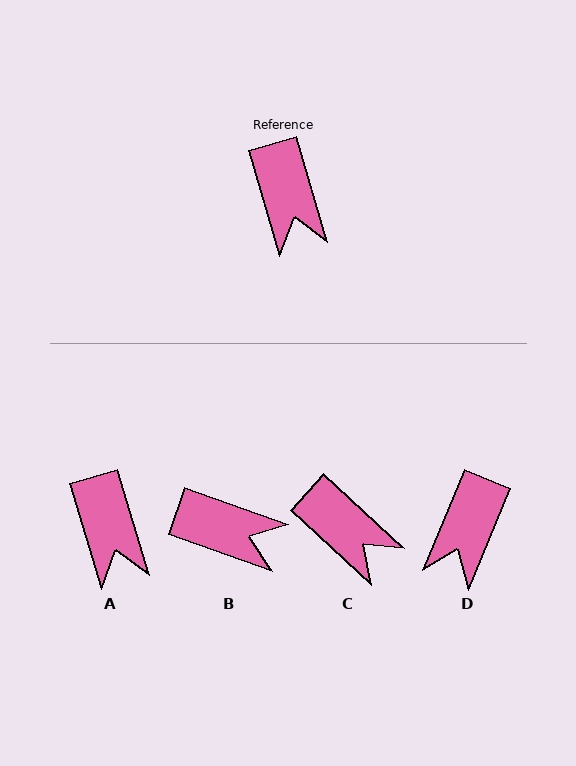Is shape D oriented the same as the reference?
No, it is off by about 39 degrees.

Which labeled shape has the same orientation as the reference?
A.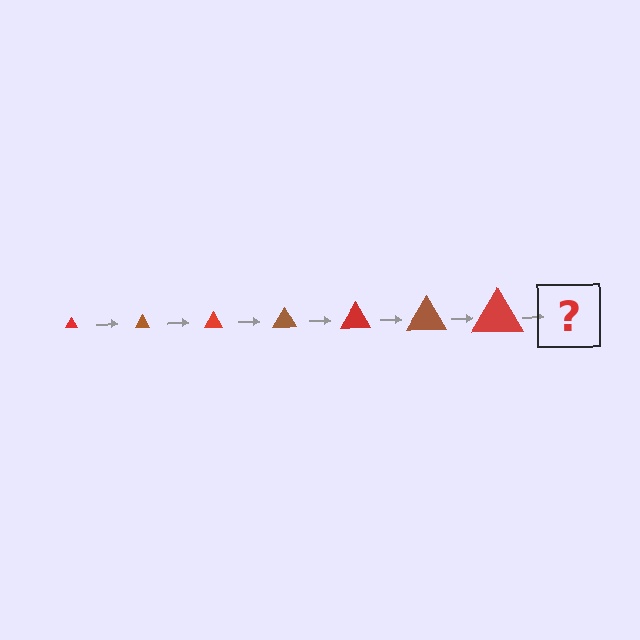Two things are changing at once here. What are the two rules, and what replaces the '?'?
The two rules are that the triangle grows larger each step and the color cycles through red and brown. The '?' should be a brown triangle, larger than the previous one.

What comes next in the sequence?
The next element should be a brown triangle, larger than the previous one.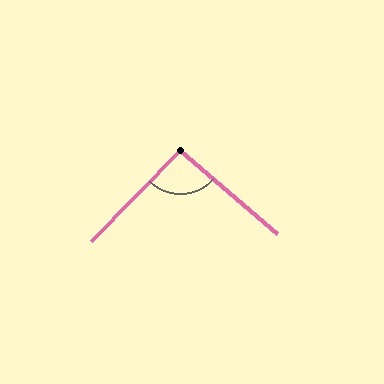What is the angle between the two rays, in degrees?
Approximately 94 degrees.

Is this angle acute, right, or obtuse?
It is approximately a right angle.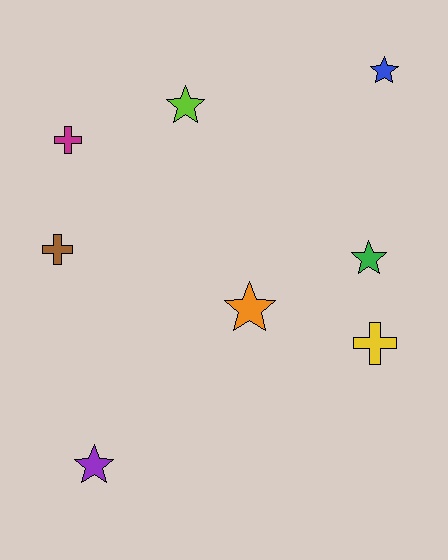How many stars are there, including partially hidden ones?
There are 5 stars.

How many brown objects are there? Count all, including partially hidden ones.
There is 1 brown object.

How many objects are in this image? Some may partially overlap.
There are 8 objects.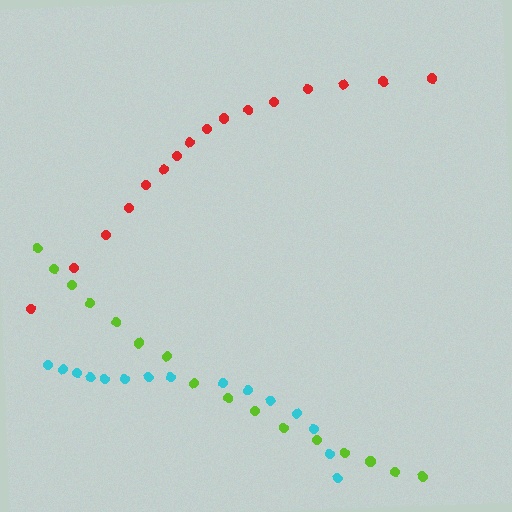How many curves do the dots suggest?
There are 3 distinct paths.